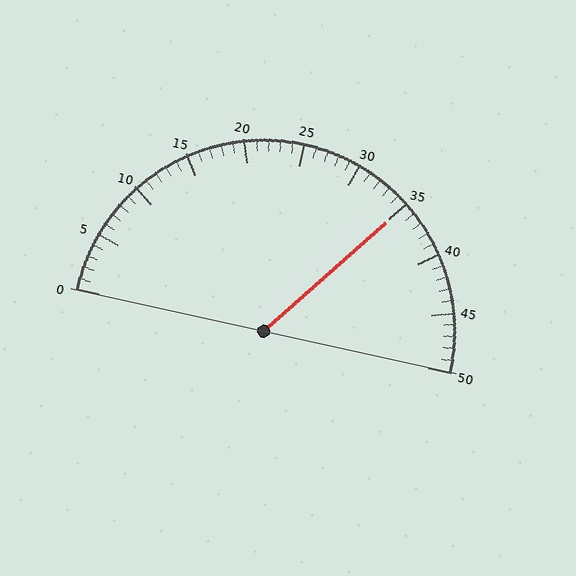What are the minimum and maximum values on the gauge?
The gauge ranges from 0 to 50.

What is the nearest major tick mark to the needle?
The nearest major tick mark is 35.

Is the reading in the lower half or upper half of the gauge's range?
The reading is in the upper half of the range (0 to 50).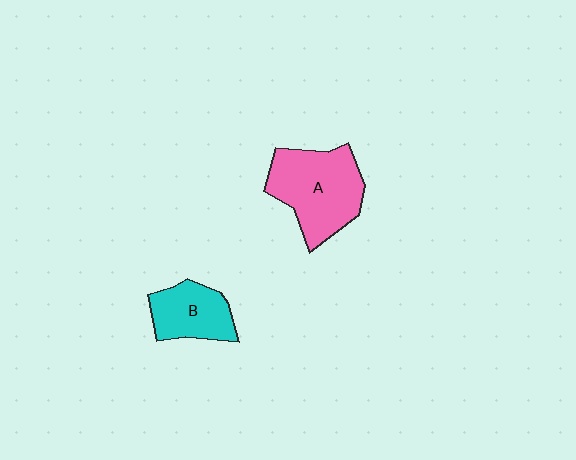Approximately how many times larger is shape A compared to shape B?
Approximately 1.6 times.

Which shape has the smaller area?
Shape B (cyan).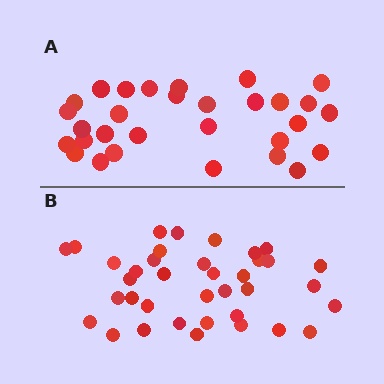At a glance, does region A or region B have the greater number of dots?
Region B (the bottom region) has more dots.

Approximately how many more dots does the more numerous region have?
Region B has roughly 8 or so more dots than region A.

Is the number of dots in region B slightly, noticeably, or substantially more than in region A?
Region B has only slightly more — the two regions are fairly close. The ratio is roughly 1.2 to 1.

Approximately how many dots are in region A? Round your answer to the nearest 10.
About 30 dots.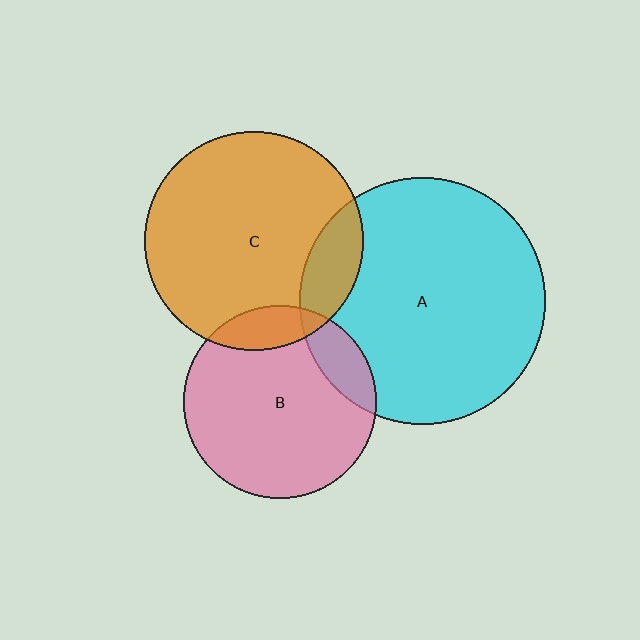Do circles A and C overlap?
Yes.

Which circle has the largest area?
Circle A (cyan).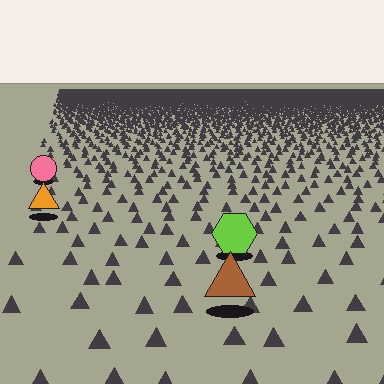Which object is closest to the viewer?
The brown triangle is closest. The texture marks near it are larger and more spread out.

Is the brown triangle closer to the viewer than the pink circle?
Yes. The brown triangle is closer — you can tell from the texture gradient: the ground texture is coarser near it.